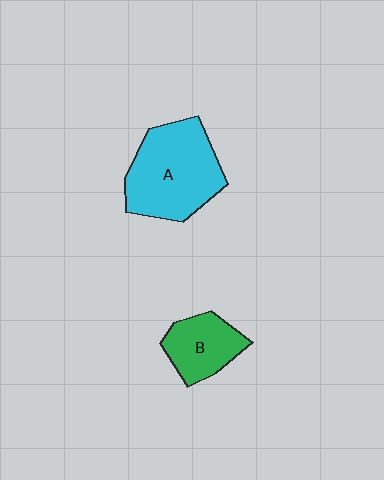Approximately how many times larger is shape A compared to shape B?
Approximately 1.9 times.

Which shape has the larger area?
Shape A (cyan).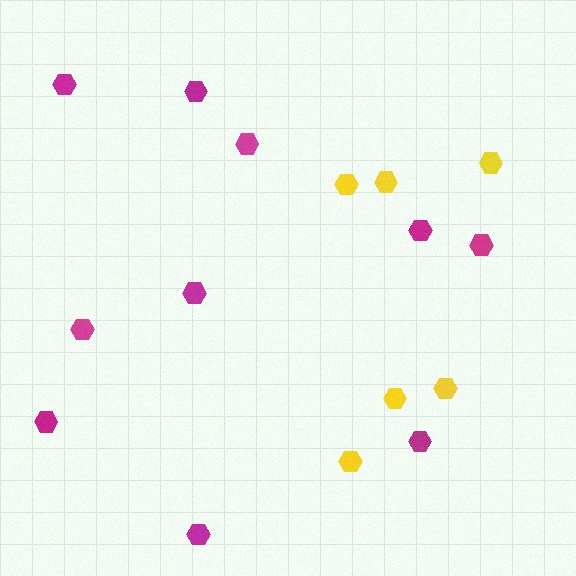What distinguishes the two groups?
There are 2 groups: one group of yellow hexagons (6) and one group of magenta hexagons (10).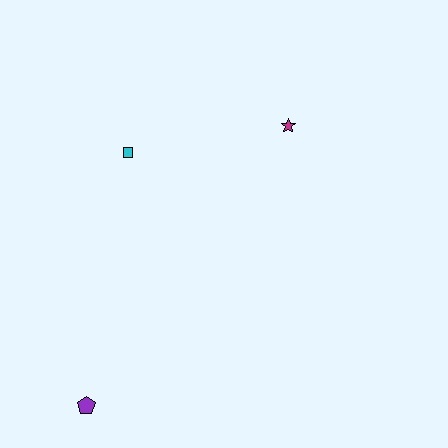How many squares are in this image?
There is 1 square.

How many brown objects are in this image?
There are no brown objects.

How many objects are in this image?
There are 3 objects.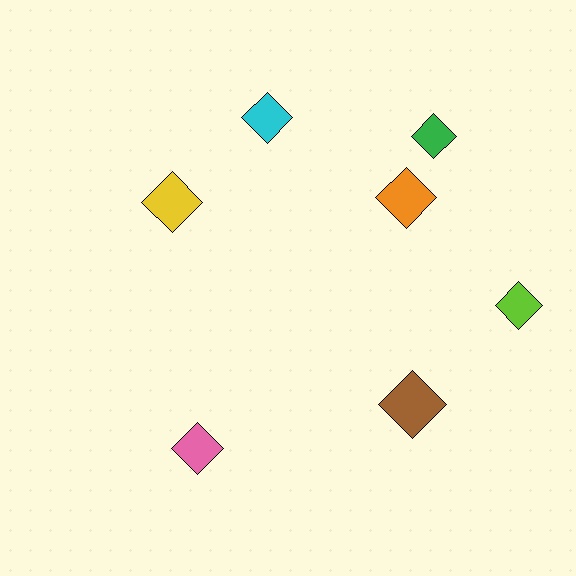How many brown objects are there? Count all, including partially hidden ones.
There is 1 brown object.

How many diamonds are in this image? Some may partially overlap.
There are 7 diamonds.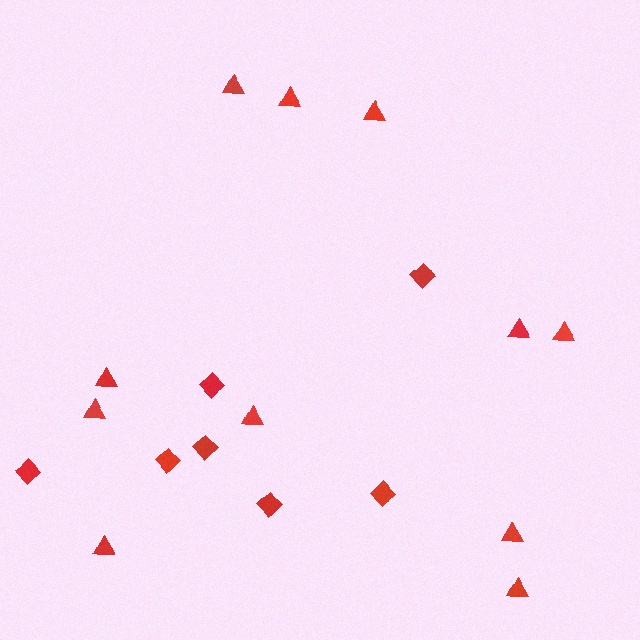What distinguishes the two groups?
There are 2 groups: one group of triangles (11) and one group of diamonds (7).